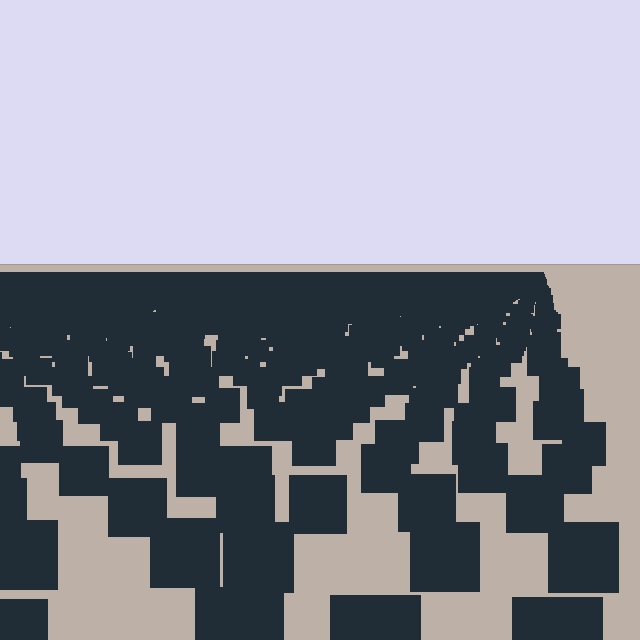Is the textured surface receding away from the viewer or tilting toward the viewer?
The surface is receding away from the viewer. Texture elements get smaller and denser toward the top.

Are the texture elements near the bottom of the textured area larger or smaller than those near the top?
Larger. Near the bottom, elements are closer to the viewer and appear at a bigger on-screen size.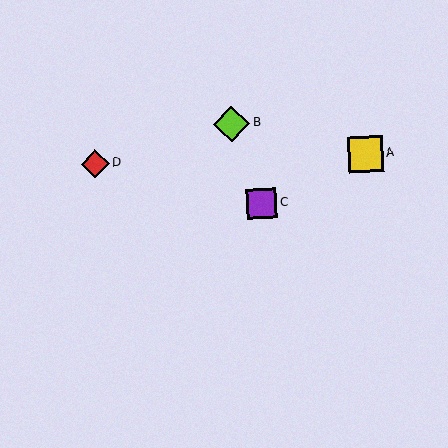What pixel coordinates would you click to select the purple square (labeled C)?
Click at (262, 203) to select the purple square C.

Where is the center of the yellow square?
The center of the yellow square is at (365, 154).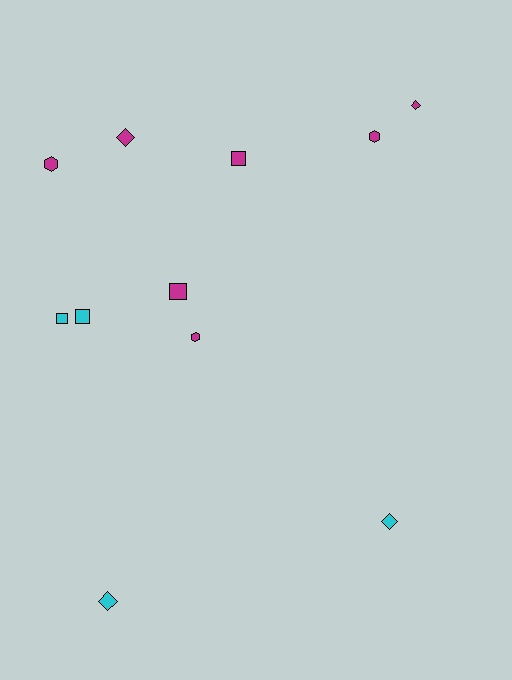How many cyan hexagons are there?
There are no cyan hexagons.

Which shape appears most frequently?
Diamond, with 4 objects.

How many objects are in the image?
There are 11 objects.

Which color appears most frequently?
Magenta, with 7 objects.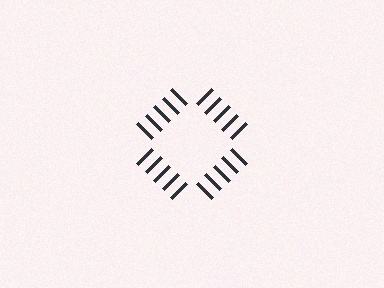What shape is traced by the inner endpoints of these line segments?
An illusory square — the line segments terminate on its edges but no continuous stroke is drawn.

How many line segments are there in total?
20 — 5 along each of the 4 edges.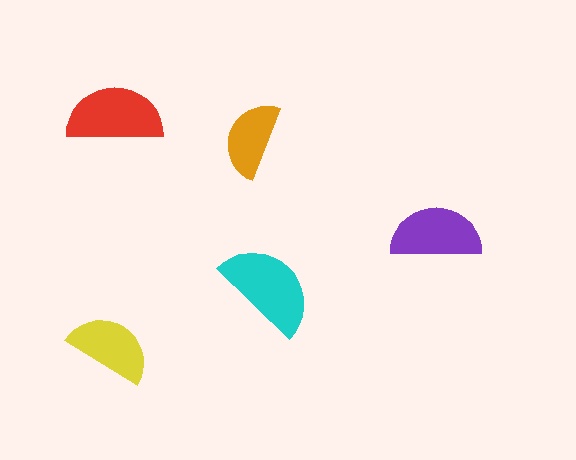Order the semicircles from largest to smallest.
the cyan one, the red one, the purple one, the yellow one, the orange one.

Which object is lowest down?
The yellow semicircle is bottommost.